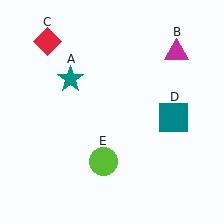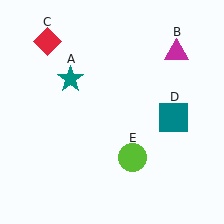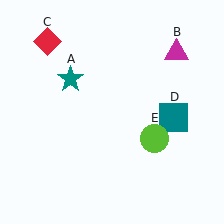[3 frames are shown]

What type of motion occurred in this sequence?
The lime circle (object E) rotated counterclockwise around the center of the scene.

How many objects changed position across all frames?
1 object changed position: lime circle (object E).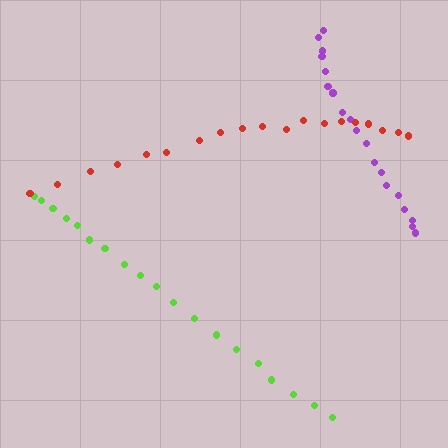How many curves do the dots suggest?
There are 3 distinct paths.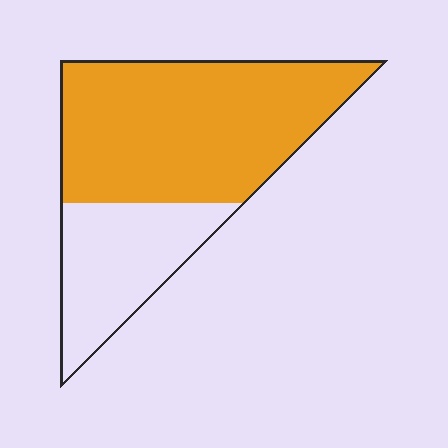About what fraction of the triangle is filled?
About two thirds (2/3).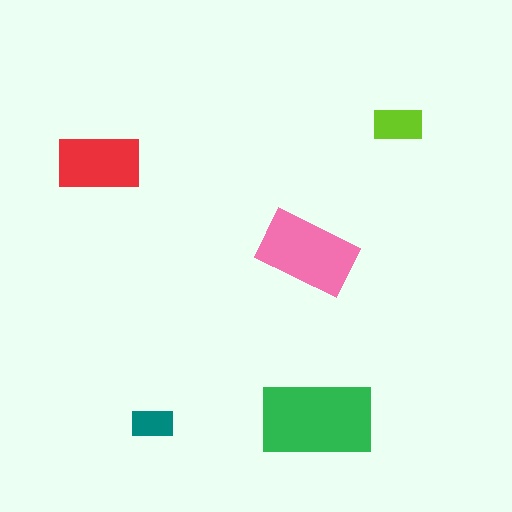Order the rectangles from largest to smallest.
the green one, the pink one, the red one, the lime one, the teal one.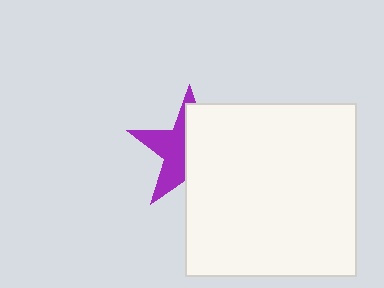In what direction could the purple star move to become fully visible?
The purple star could move left. That would shift it out from behind the white rectangle entirely.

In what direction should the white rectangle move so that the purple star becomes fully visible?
The white rectangle should move right. That is the shortest direction to clear the overlap and leave the purple star fully visible.